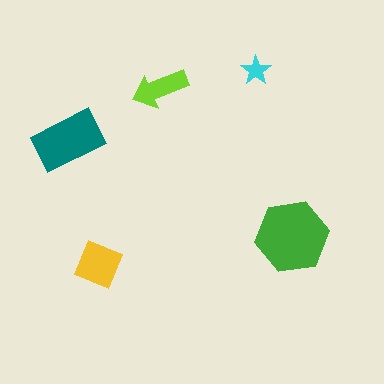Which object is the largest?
The green hexagon.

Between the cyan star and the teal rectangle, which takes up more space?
The teal rectangle.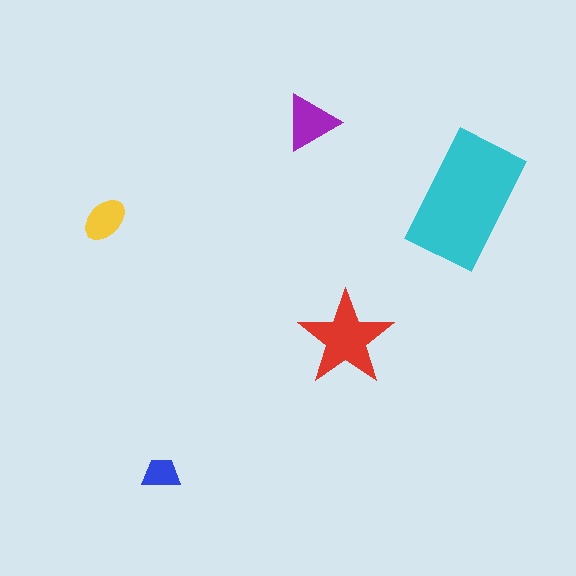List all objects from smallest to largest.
The blue trapezoid, the yellow ellipse, the purple triangle, the red star, the cyan rectangle.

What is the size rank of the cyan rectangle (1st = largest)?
1st.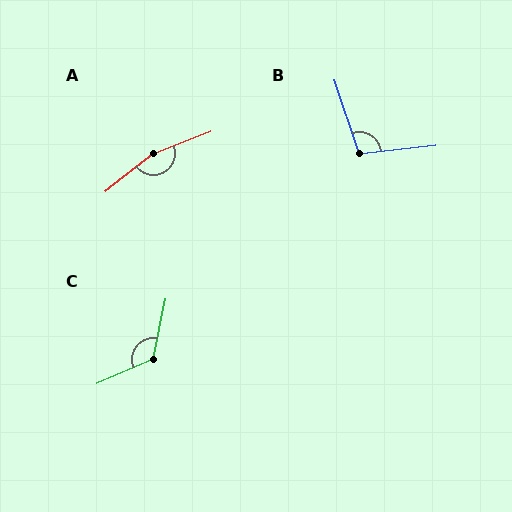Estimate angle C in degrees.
Approximately 124 degrees.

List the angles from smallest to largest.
B (102°), C (124°), A (163°).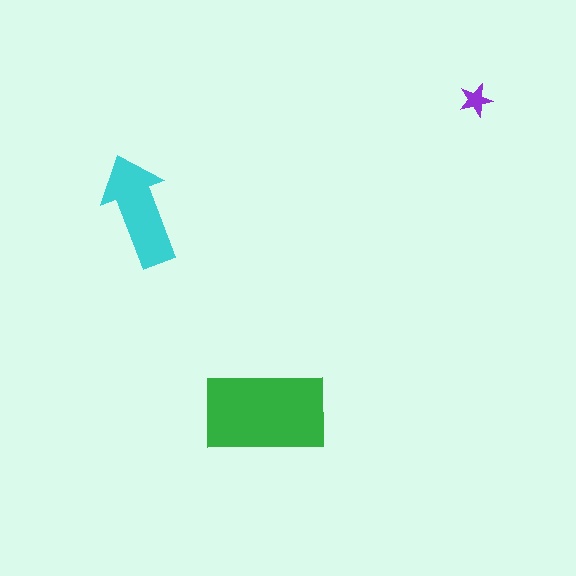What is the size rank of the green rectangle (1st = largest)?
1st.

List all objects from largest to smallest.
The green rectangle, the cyan arrow, the purple star.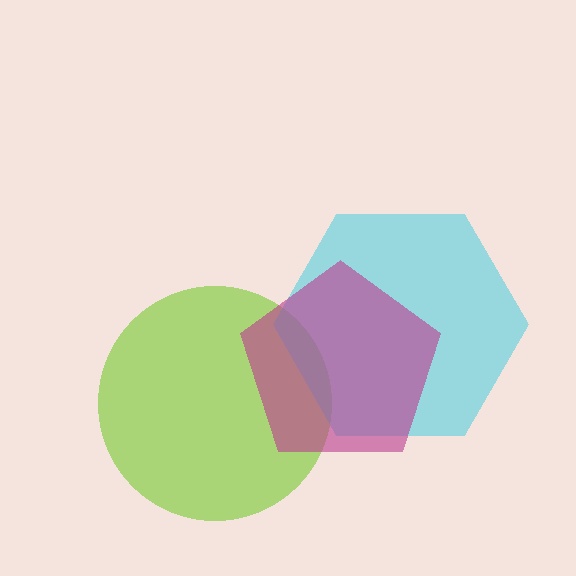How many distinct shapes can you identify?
There are 3 distinct shapes: a lime circle, a cyan hexagon, a magenta pentagon.